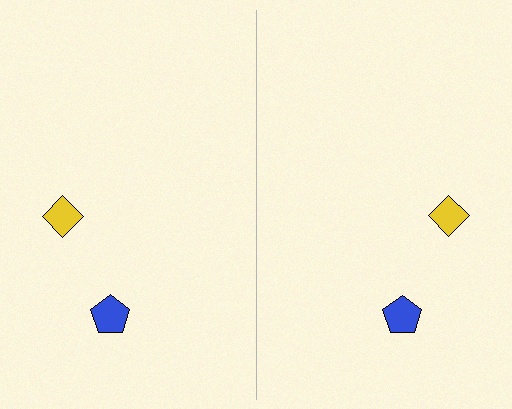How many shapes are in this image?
There are 4 shapes in this image.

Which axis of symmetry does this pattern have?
The pattern has a vertical axis of symmetry running through the center of the image.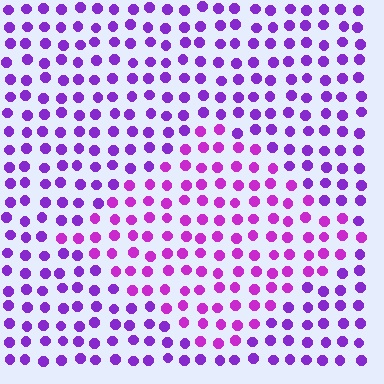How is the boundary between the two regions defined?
The boundary is defined purely by a slight shift in hue (about 25 degrees). Spacing, size, and orientation are identical on both sides.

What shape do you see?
I see a diamond.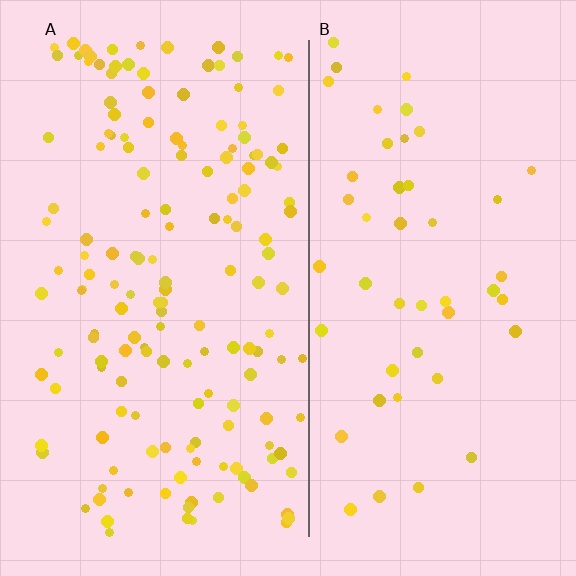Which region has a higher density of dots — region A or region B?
A (the left).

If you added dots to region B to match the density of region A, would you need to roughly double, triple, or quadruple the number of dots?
Approximately triple.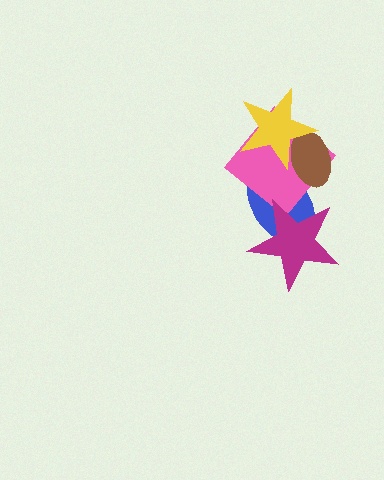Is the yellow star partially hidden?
No, no other shape covers it.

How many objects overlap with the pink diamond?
3 objects overlap with the pink diamond.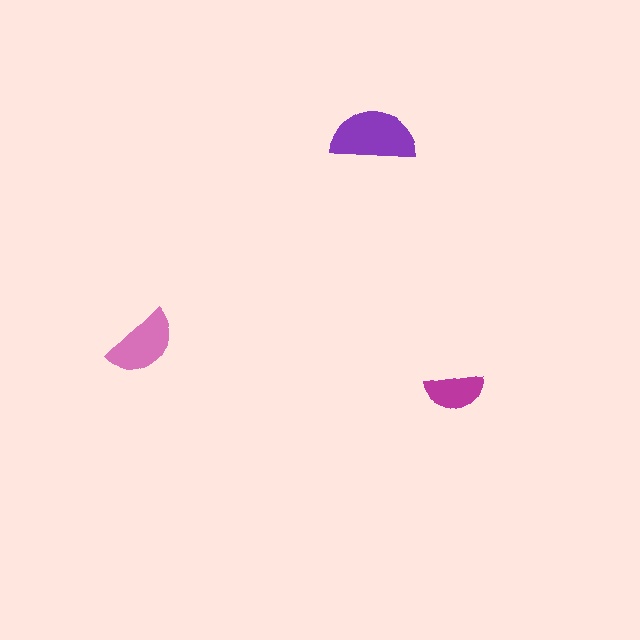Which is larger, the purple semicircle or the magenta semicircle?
The purple one.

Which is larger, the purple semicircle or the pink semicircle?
The purple one.